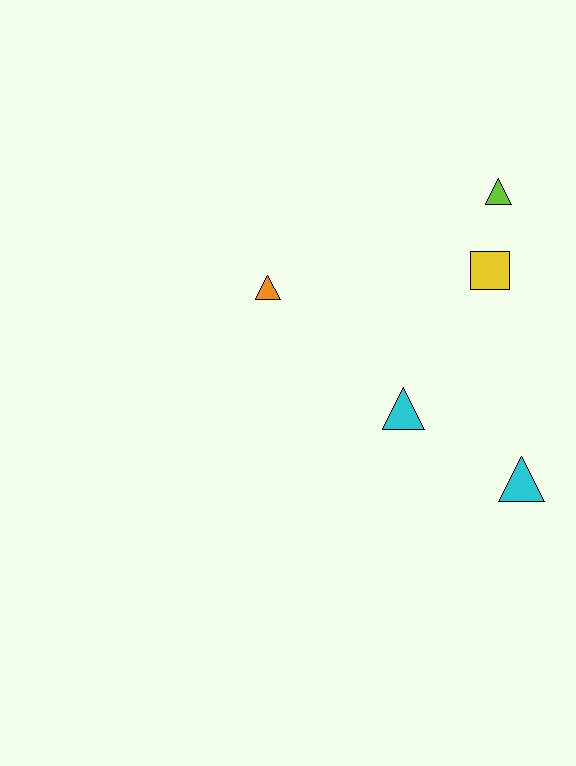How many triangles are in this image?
There are 4 triangles.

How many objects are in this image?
There are 5 objects.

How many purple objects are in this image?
There are no purple objects.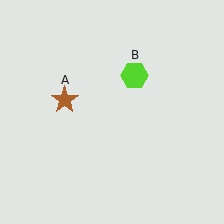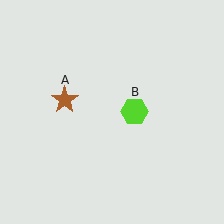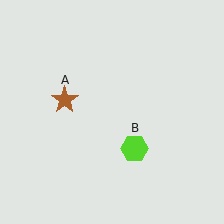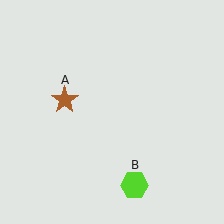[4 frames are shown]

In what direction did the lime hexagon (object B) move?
The lime hexagon (object B) moved down.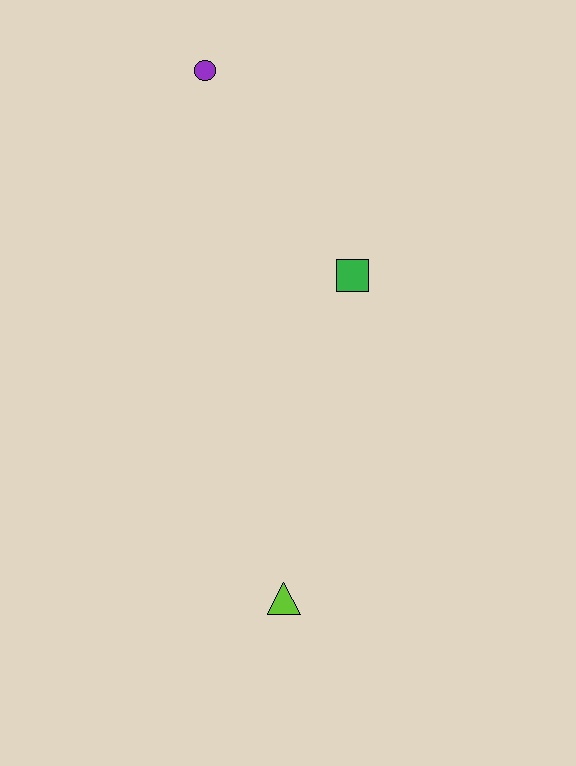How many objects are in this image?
There are 3 objects.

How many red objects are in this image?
There are no red objects.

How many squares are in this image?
There is 1 square.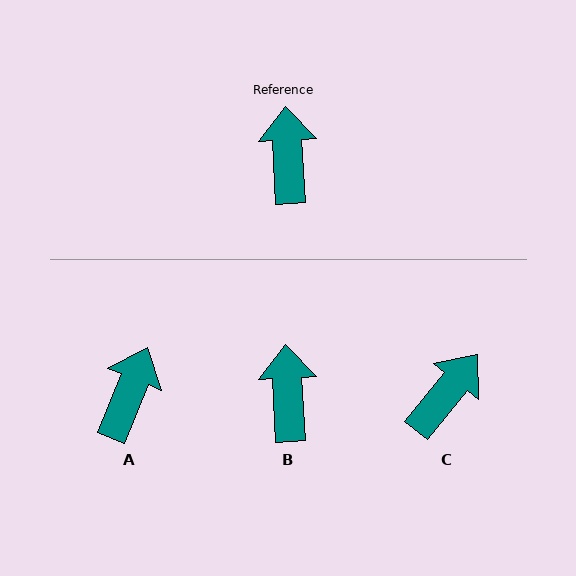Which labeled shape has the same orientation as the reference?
B.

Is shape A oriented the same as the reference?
No, it is off by about 25 degrees.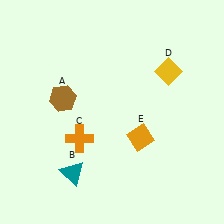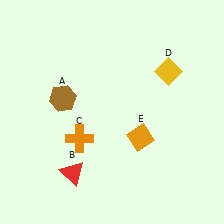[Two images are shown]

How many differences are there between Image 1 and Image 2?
There is 1 difference between the two images.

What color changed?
The triangle (B) changed from teal in Image 1 to red in Image 2.